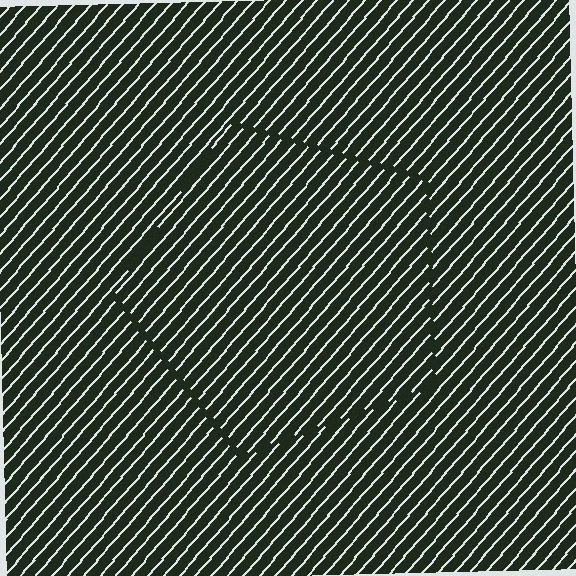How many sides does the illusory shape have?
5 sides — the line-ends trace a pentagon.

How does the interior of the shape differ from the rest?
The interior of the shape contains the same grating, shifted by half a period — the contour is defined by the phase discontinuity where line-ends from the inner and outer gratings abut.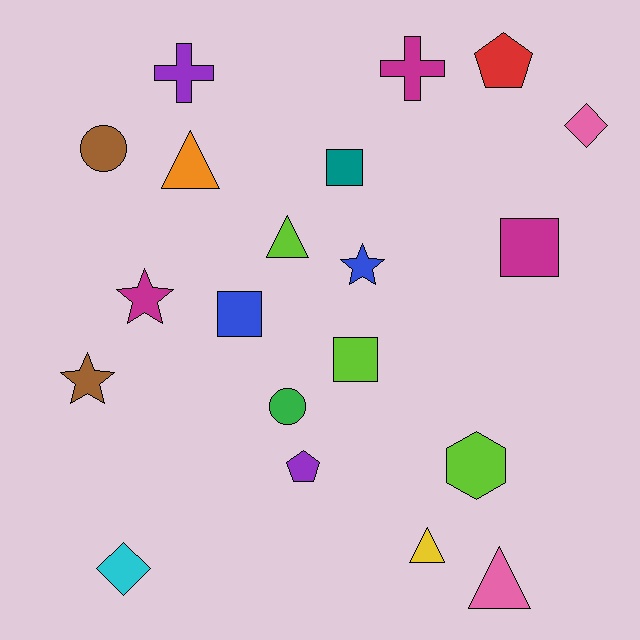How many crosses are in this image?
There are 2 crosses.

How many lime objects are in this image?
There are 3 lime objects.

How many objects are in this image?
There are 20 objects.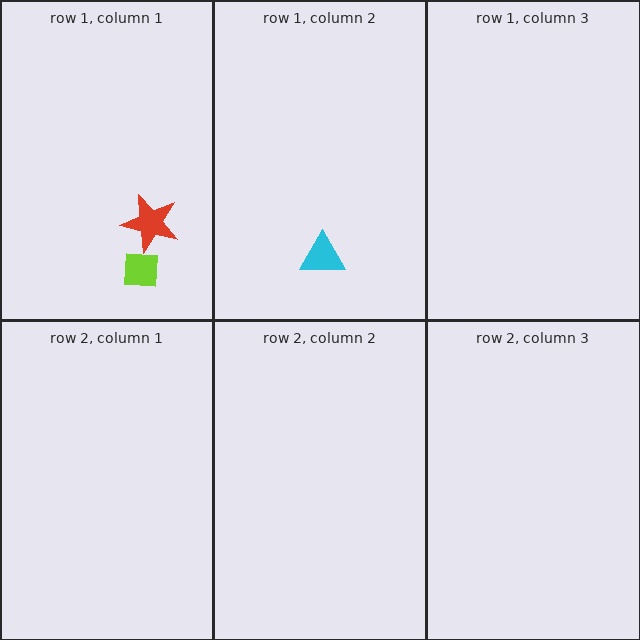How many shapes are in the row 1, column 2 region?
1.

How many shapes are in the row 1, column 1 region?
2.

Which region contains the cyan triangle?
The row 1, column 2 region.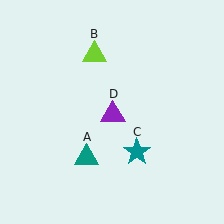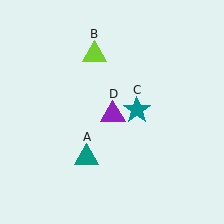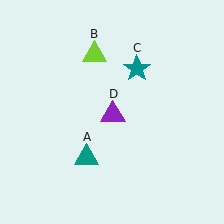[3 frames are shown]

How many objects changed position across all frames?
1 object changed position: teal star (object C).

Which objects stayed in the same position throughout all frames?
Teal triangle (object A) and lime triangle (object B) and purple triangle (object D) remained stationary.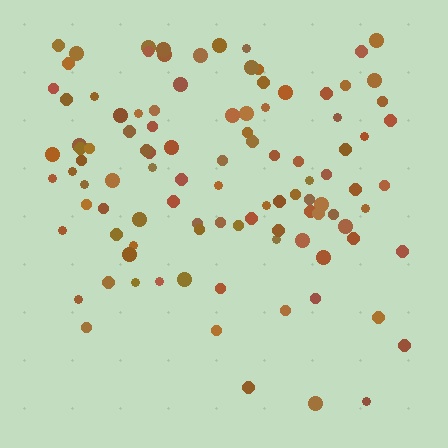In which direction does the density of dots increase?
From bottom to top, with the top side densest.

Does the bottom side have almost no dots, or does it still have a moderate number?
Still a moderate number, just noticeably fewer than the top.